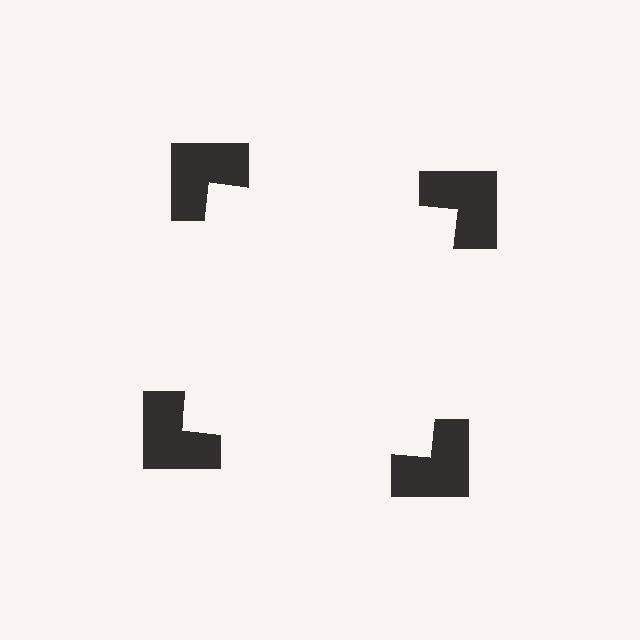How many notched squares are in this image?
There are 4 — one at each vertex of the illusory square.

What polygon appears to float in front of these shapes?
An illusory square — its edges are inferred from the aligned wedge cuts in the notched squares, not physically drawn.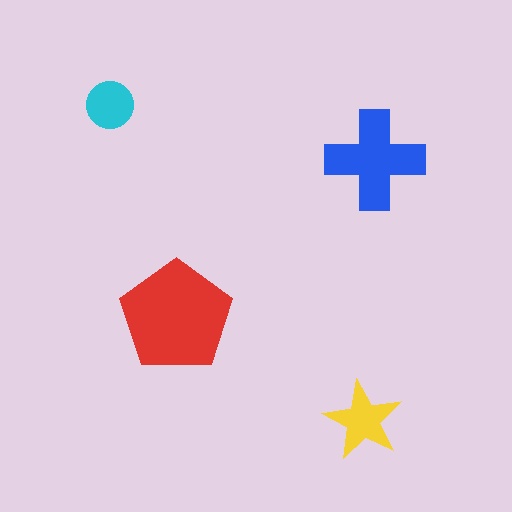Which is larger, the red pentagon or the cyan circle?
The red pentagon.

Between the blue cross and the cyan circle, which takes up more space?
The blue cross.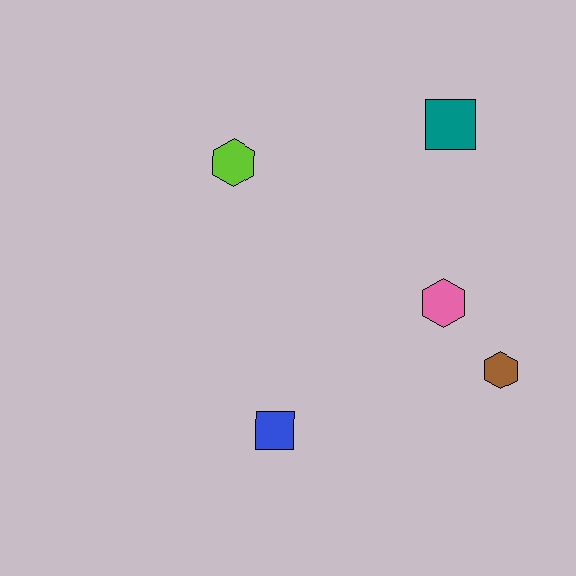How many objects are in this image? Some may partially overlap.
There are 5 objects.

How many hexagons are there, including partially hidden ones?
There are 3 hexagons.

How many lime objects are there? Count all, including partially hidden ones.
There is 1 lime object.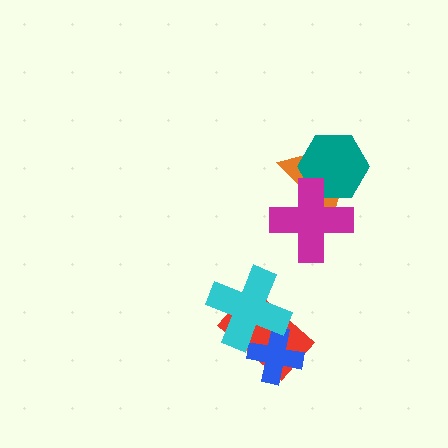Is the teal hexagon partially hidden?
Yes, it is partially covered by another shape.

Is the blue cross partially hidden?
Yes, it is partially covered by another shape.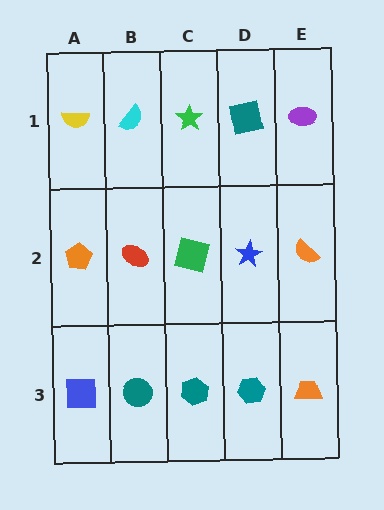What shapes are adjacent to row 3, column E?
An orange semicircle (row 2, column E), a teal hexagon (row 3, column D).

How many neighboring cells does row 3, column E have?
2.